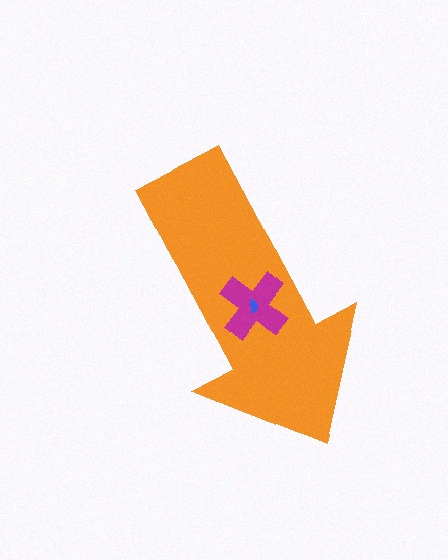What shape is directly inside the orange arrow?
The magenta cross.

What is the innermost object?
The blue semicircle.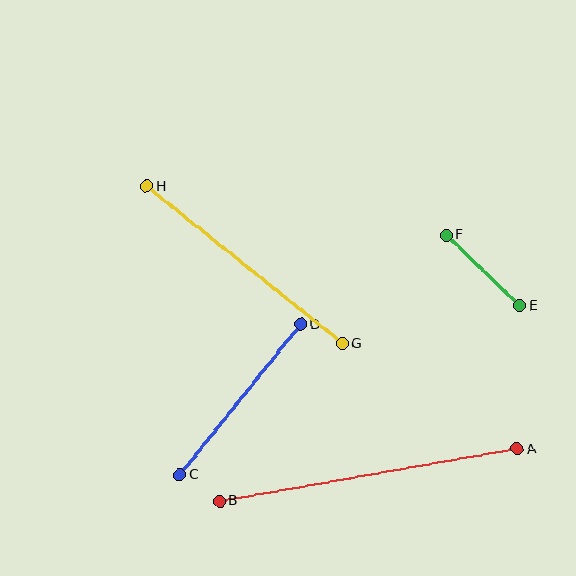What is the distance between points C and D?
The distance is approximately 193 pixels.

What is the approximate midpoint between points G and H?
The midpoint is at approximately (244, 265) pixels.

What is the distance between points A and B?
The distance is approximately 302 pixels.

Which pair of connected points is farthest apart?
Points A and B are farthest apart.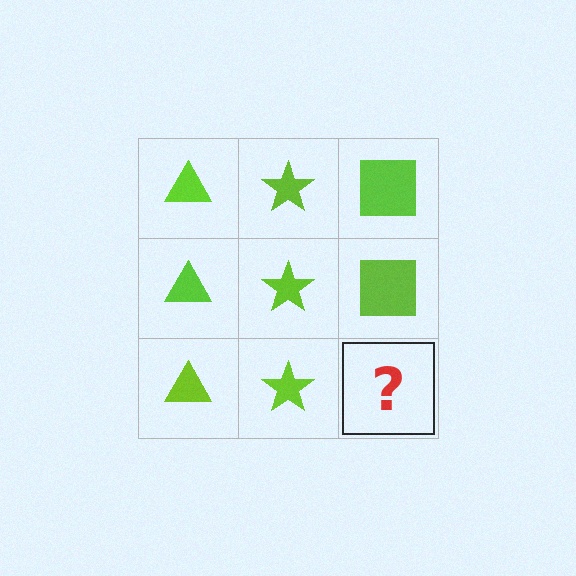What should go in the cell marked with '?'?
The missing cell should contain a lime square.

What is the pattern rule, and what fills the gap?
The rule is that each column has a consistent shape. The gap should be filled with a lime square.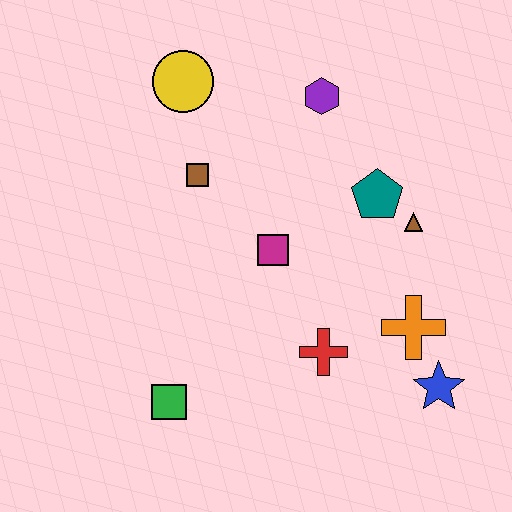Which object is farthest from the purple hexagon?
The green square is farthest from the purple hexagon.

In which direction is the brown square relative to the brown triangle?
The brown square is to the left of the brown triangle.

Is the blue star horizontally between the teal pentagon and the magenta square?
No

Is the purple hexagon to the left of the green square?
No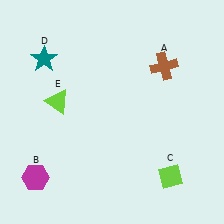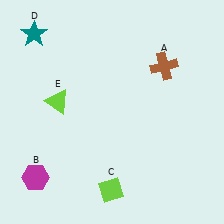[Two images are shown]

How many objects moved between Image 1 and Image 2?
2 objects moved between the two images.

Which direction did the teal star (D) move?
The teal star (D) moved up.